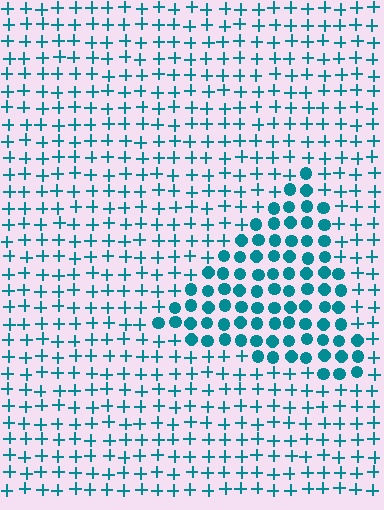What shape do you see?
I see a triangle.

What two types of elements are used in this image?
The image uses circles inside the triangle region and plus signs outside it.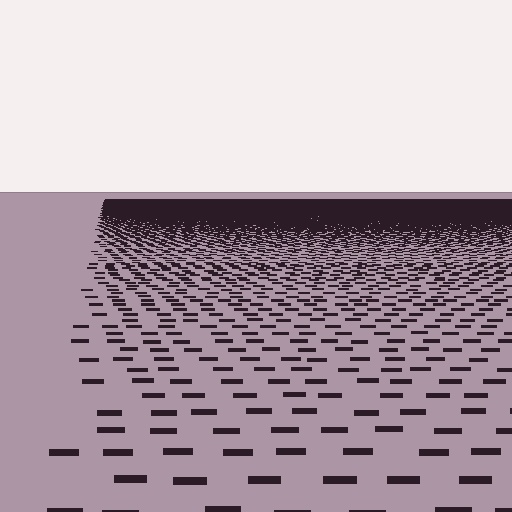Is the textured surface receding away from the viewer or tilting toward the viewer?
The surface is receding away from the viewer. Texture elements get smaller and denser toward the top.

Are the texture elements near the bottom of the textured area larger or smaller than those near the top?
Larger. Near the bottom, elements are closer to the viewer and appear at a bigger on-screen size.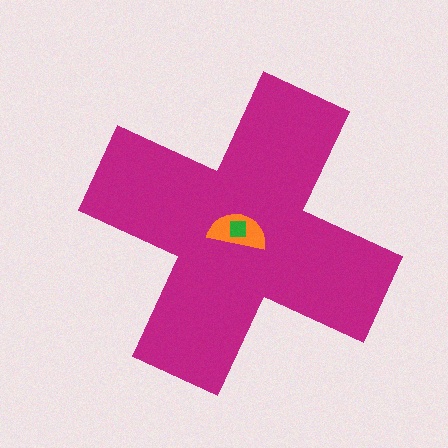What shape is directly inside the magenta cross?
The orange semicircle.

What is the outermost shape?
The magenta cross.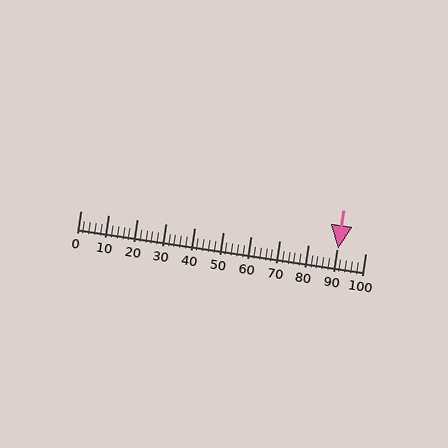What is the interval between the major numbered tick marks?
The major tick marks are spaced 10 units apart.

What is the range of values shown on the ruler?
The ruler shows values from 0 to 100.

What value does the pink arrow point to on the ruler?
The pink arrow points to approximately 90.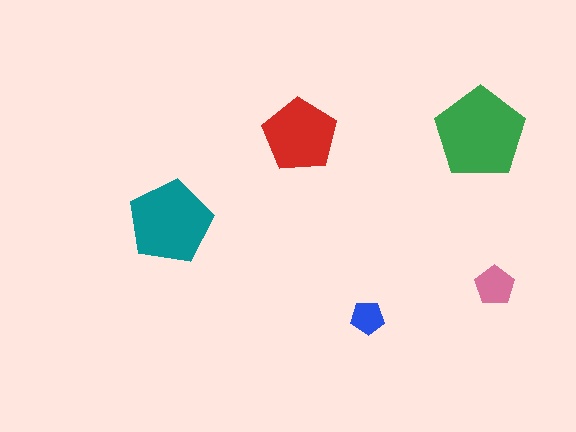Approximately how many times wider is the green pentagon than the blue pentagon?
About 2.5 times wider.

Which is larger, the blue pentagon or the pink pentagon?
The pink one.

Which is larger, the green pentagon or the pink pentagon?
The green one.